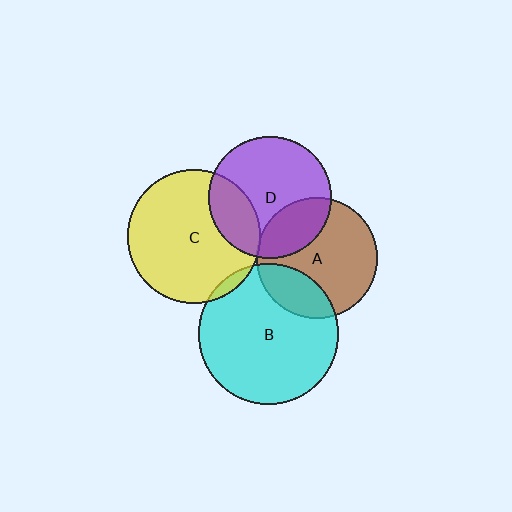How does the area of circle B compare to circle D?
Approximately 1.3 times.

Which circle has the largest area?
Circle B (cyan).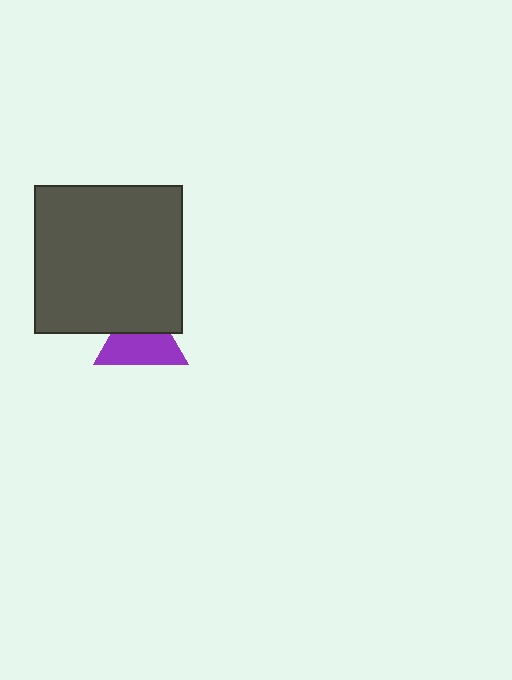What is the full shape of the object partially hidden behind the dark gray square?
The partially hidden object is a purple triangle.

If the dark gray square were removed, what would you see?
You would see the complete purple triangle.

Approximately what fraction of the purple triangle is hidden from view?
Roughly 38% of the purple triangle is hidden behind the dark gray square.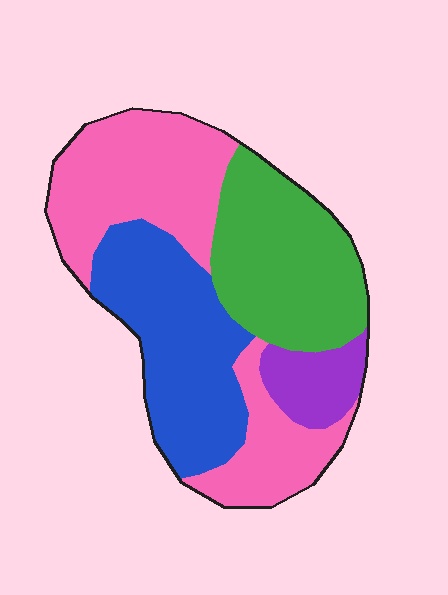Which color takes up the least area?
Purple, at roughly 10%.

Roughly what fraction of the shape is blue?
Blue takes up about one quarter (1/4) of the shape.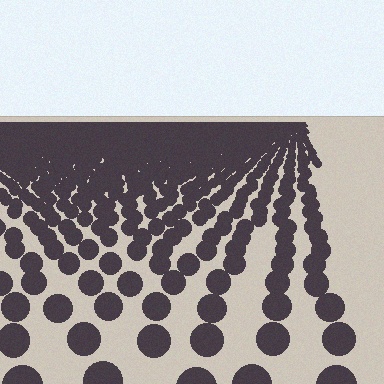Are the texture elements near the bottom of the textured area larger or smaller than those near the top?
Larger. Near the bottom, elements are closer to the viewer and appear at a bigger on-screen size.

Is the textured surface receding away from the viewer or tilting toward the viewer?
The surface is receding away from the viewer. Texture elements get smaller and denser toward the top.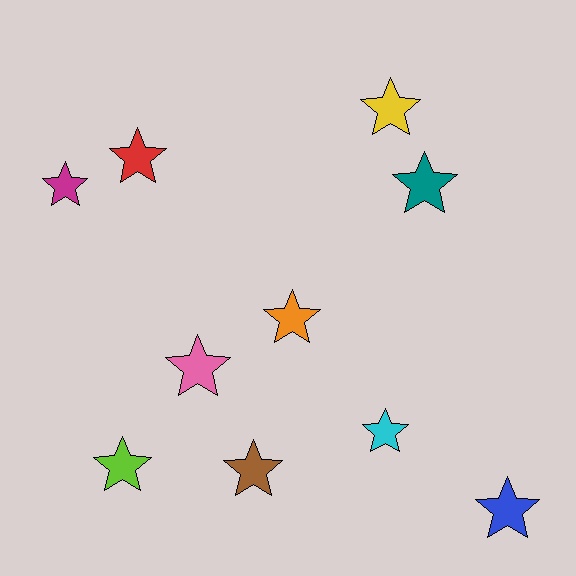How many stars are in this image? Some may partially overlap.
There are 10 stars.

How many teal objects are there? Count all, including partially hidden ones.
There is 1 teal object.